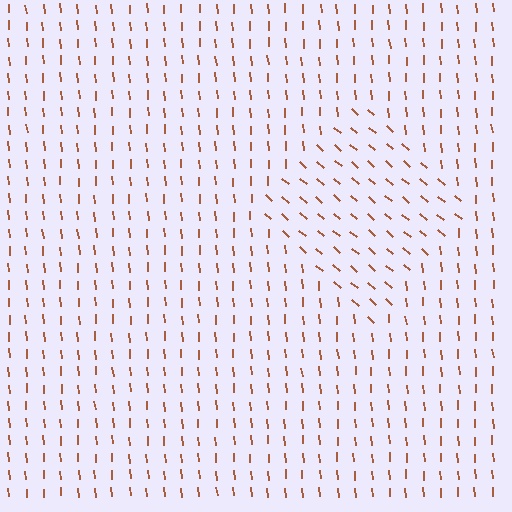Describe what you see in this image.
The image is filled with small brown line segments. A diamond region in the image has lines oriented differently from the surrounding lines, creating a visible texture boundary.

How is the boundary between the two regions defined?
The boundary is defined purely by a change in line orientation (approximately 45 degrees difference). All lines are the same color and thickness.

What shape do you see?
I see a diamond.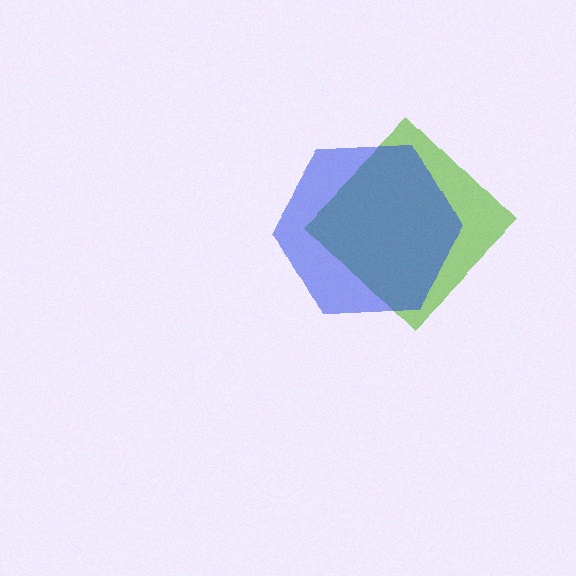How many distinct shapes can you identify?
There are 2 distinct shapes: a lime diamond, a blue hexagon.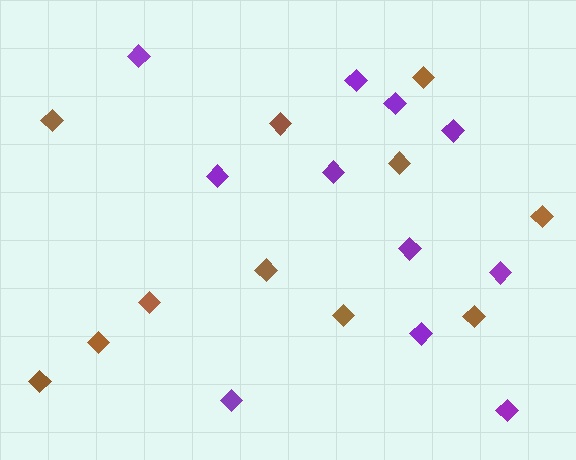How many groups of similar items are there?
There are 2 groups: one group of brown diamonds (11) and one group of purple diamonds (11).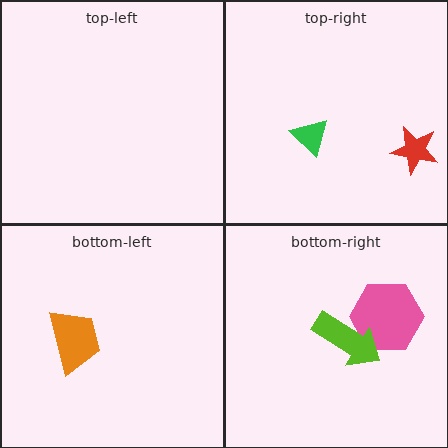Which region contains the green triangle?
The top-right region.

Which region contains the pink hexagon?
The bottom-right region.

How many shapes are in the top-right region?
2.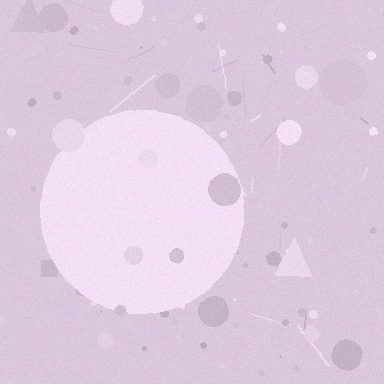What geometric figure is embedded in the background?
A circle is embedded in the background.